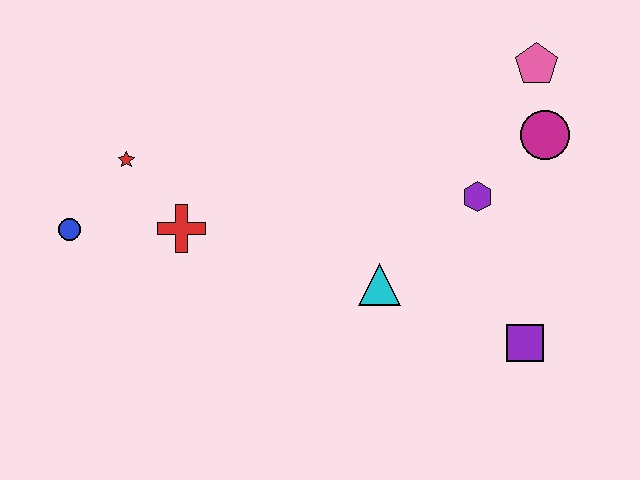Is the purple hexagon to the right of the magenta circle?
No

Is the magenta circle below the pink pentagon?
Yes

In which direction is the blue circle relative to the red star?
The blue circle is below the red star.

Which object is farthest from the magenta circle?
The blue circle is farthest from the magenta circle.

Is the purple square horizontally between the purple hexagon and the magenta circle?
Yes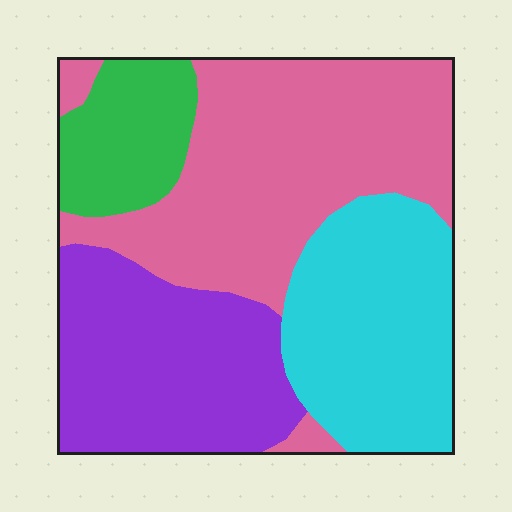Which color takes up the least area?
Green, at roughly 10%.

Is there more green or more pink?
Pink.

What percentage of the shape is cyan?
Cyan takes up between a sixth and a third of the shape.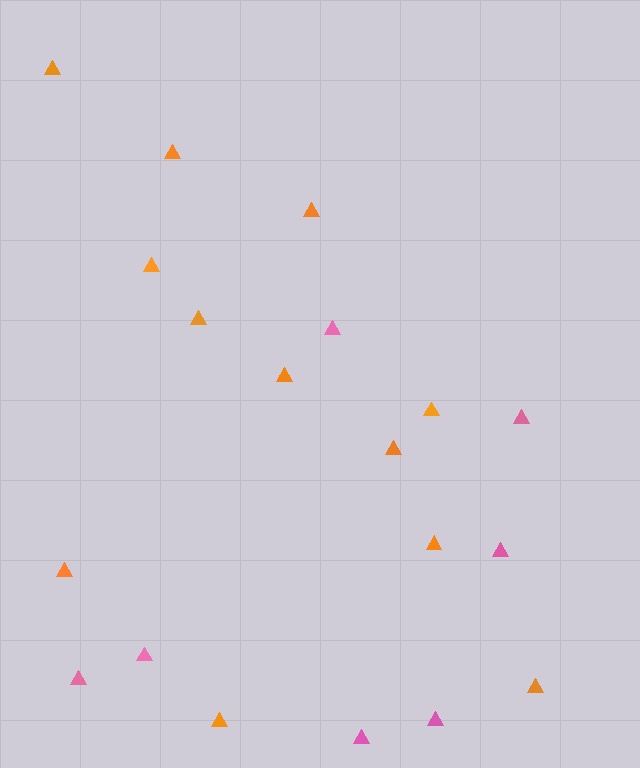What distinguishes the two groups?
There are 2 groups: one group of orange triangles (12) and one group of pink triangles (7).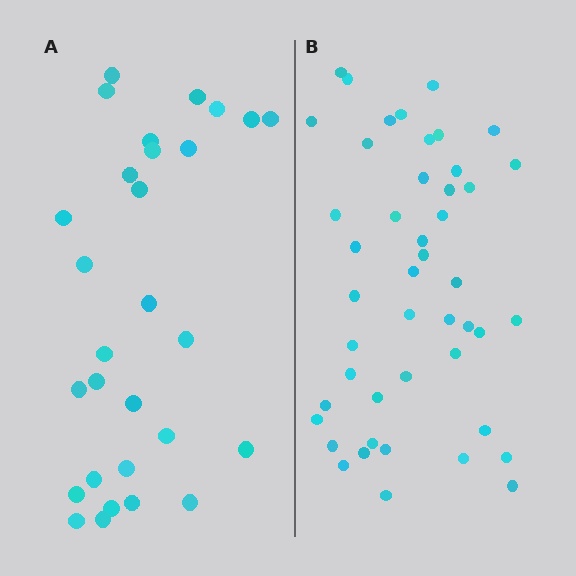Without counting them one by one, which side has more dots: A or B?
Region B (the right region) has more dots.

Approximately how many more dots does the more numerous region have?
Region B has approximately 15 more dots than region A.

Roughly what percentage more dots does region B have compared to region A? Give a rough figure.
About 60% more.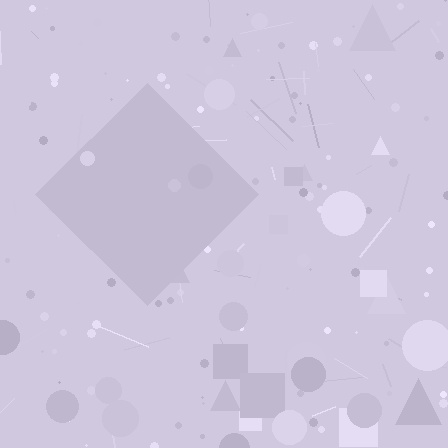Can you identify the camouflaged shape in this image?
The camouflaged shape is a diamond.